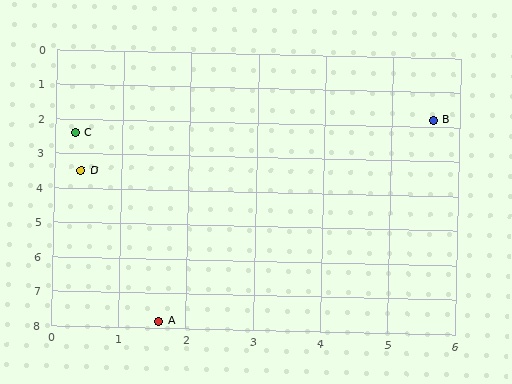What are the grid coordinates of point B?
Point B is at approximately (5.6, 1.8).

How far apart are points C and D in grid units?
Points C and D are about 1.1 grid units apart.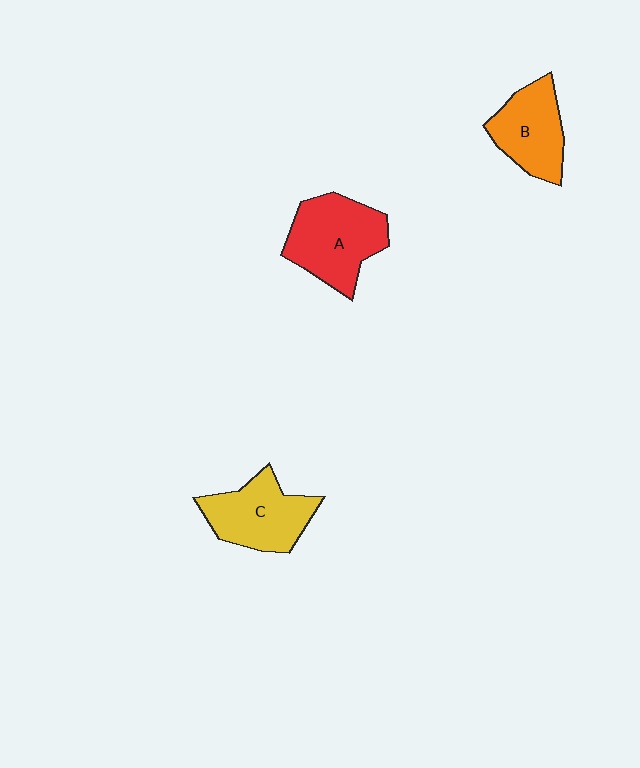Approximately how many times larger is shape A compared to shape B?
Approximately 1.3 times.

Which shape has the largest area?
Shape A (red).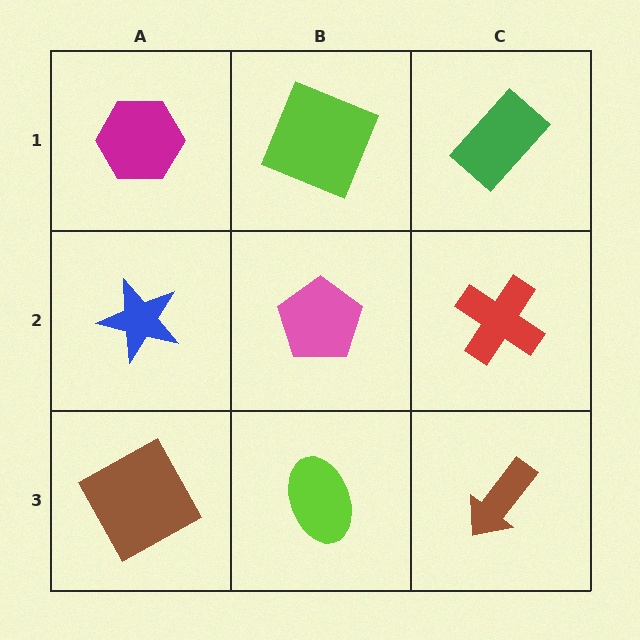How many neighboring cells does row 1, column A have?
2.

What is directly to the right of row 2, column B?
A red cross.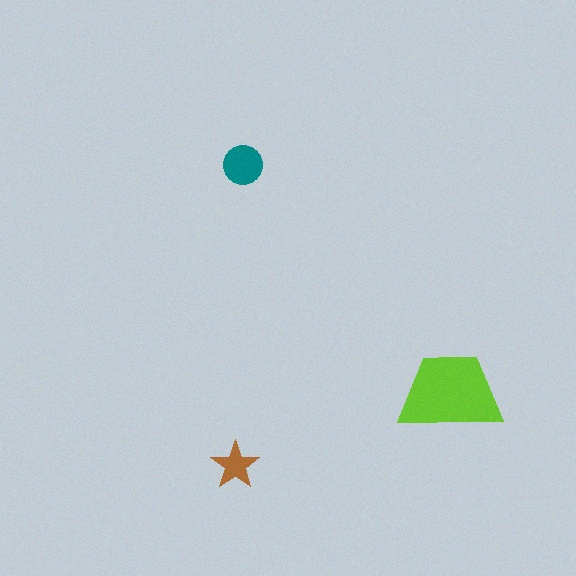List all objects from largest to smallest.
The lime trapezoid, the teal circle, the brown star.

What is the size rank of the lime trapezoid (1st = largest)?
1st.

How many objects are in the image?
There are 3 objects in the image.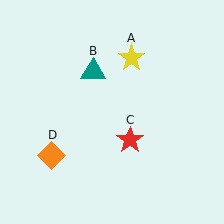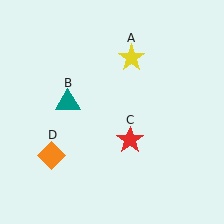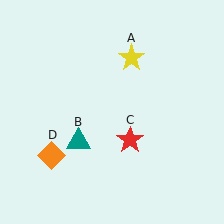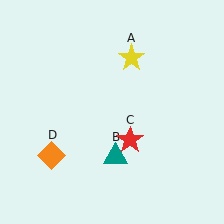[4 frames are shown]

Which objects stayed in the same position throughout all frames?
Yellow star (object A) and red star (object C) and orange diamond (object D) remained stationary.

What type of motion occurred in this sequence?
The teal triangle (object B) rotated counterclockwise around the center of the scene.